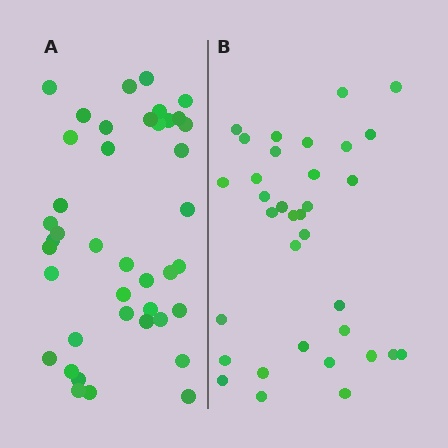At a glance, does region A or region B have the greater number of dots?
Region A (the left region) has more dots.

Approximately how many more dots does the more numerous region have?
Region A has roughly 8 or so more dots than region B.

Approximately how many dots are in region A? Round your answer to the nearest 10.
About 40 dots. (The exact count is 41, which rounds to 40.)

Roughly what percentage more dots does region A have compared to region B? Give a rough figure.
About 20% more.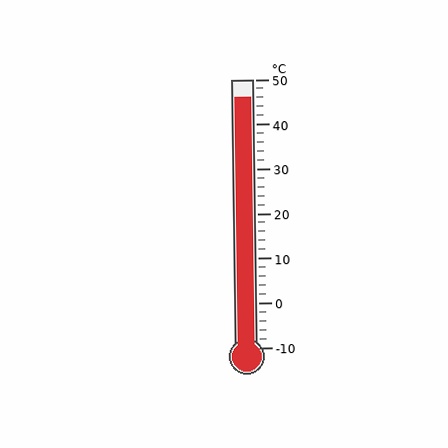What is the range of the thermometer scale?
The thermometer scale ranges from -10°C to 50°C.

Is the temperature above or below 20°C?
The temperature is above 20°C.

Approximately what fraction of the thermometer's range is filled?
The thermometer is filled to approximately 95% of its range.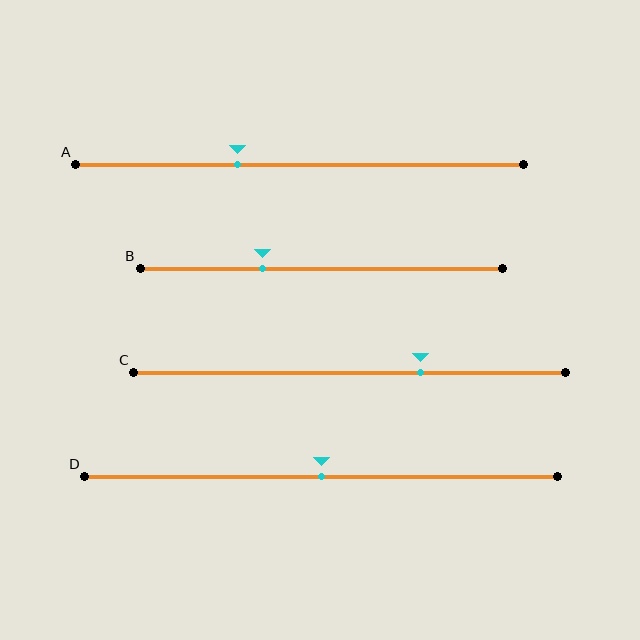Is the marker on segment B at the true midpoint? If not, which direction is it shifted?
No, the marker on segment B is shifted to the left by about 16% of the segment length.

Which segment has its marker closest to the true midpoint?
Segment D has its marker closest to the true midpoint.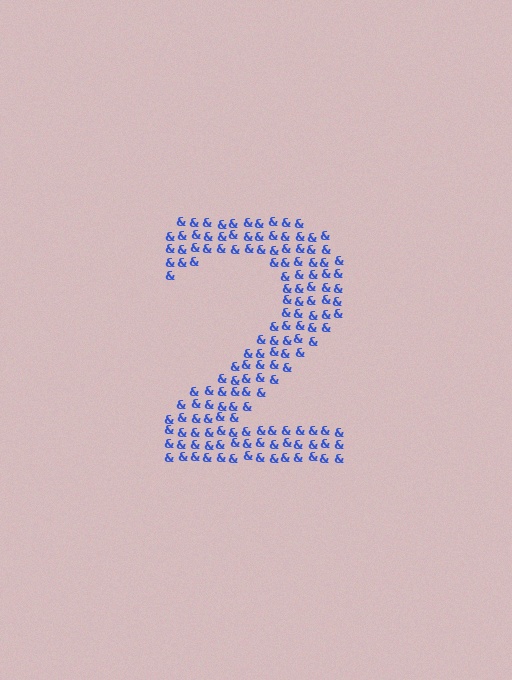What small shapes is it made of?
It is made of small ampersands.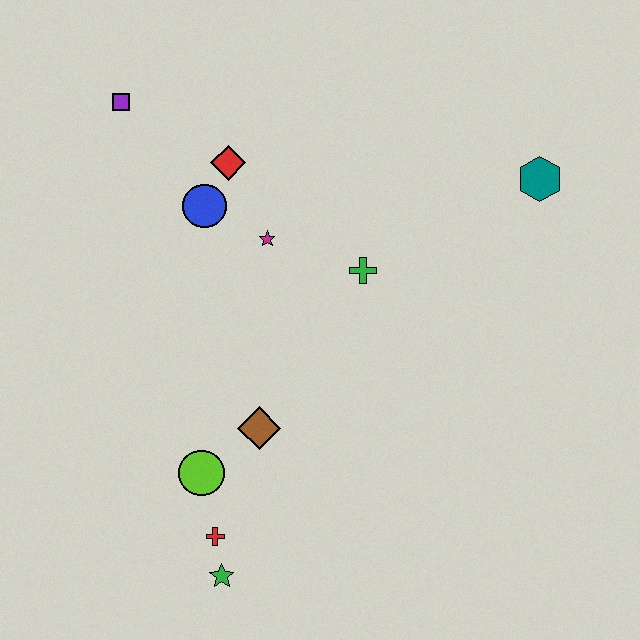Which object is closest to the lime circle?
The red cross is closest to the lime circle.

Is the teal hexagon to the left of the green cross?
No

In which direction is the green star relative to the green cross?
The green star is below the green cross.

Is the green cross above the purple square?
No